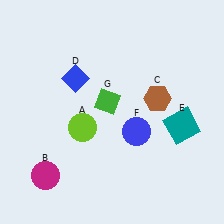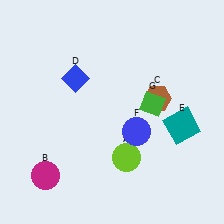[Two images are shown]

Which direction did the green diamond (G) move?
The green diamond (G) moved right.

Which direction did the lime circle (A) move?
The lime circle (A) moved right.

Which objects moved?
The objects that moved are: the lime circle (A), the green diamond (G).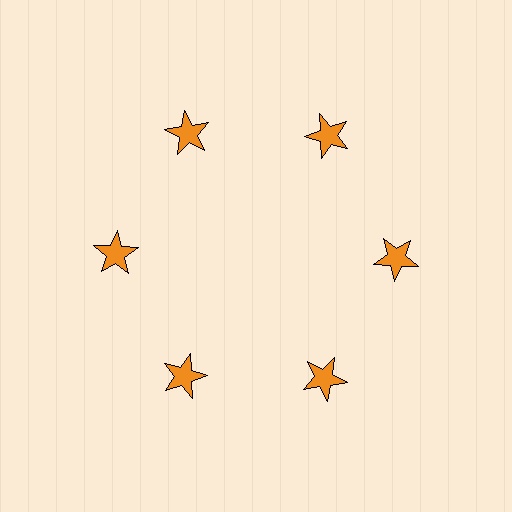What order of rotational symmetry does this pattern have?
This pattern has 6-fold rotational symmetry.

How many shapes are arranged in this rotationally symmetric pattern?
There are 6 shapes, arranged in 6 groups of 1.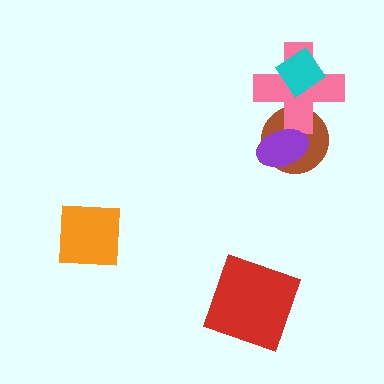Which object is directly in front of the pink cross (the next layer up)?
The cyan diamond is directly in front of the pink cross.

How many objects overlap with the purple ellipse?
2 objects overlap with the purple ellipse.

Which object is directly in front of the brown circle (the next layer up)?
The pink cross is directly in front of the brown circle.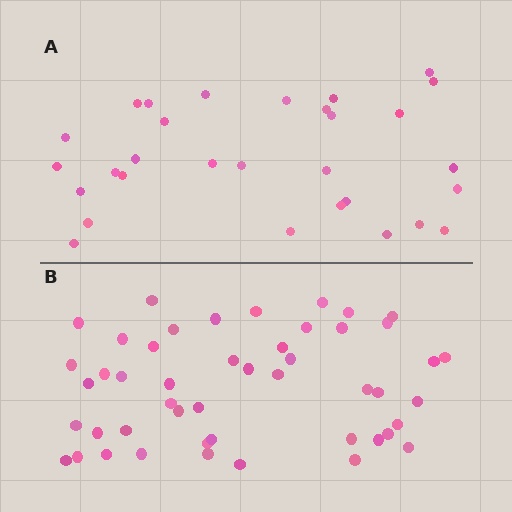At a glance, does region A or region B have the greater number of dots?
Region B (the bottom region) has more dots.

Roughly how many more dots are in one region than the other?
Region B has approximately 20 more dots than region A.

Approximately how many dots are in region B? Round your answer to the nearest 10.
About 50 dots. (The exact count is 48, which rounds to 50.)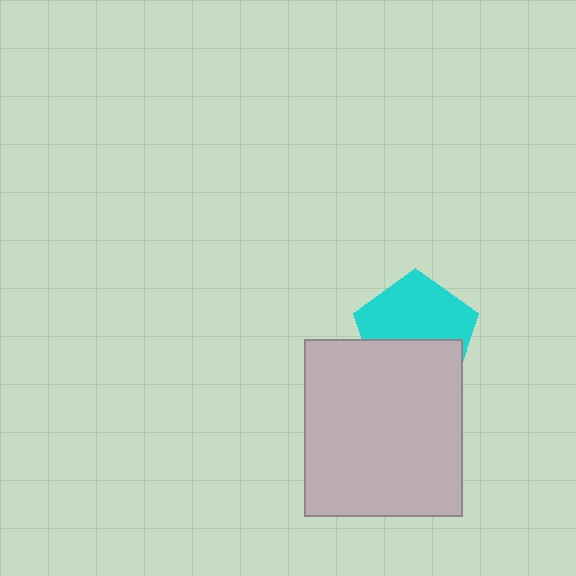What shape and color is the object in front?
The object in front is a light gray rectangle.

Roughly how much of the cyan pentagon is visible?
About half of it is visible (roughly 58%).